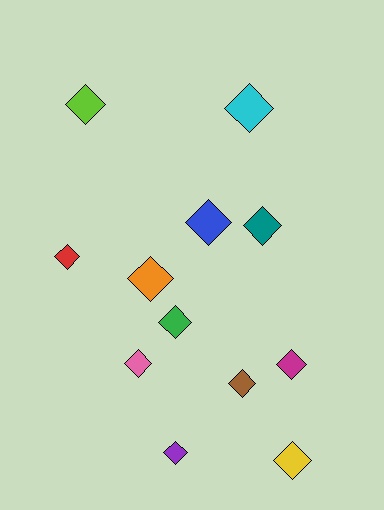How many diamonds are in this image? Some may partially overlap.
There are 12 diamonds.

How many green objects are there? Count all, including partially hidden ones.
There is 1 green object.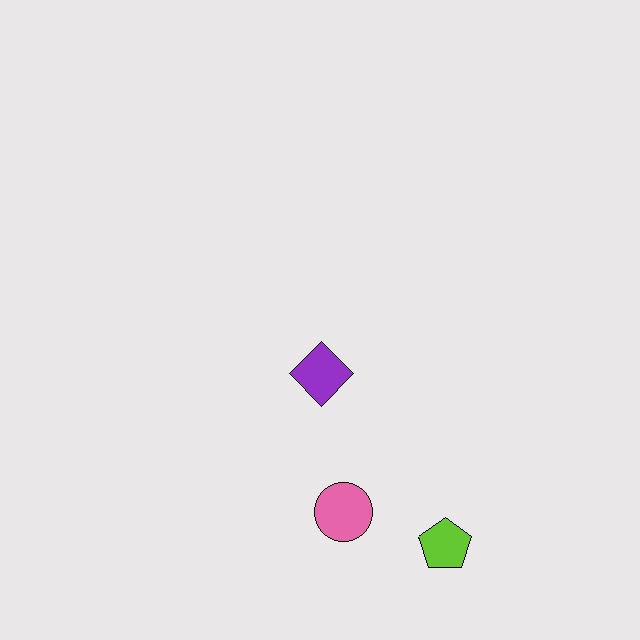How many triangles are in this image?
There are no triangles.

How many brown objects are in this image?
There are no brown objects.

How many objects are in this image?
There are 3 objects.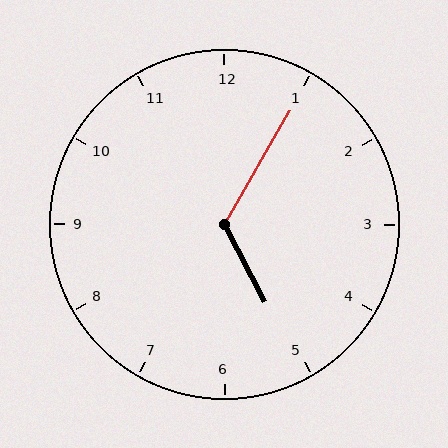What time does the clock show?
5:05.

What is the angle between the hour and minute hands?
Approximately 122 degrees.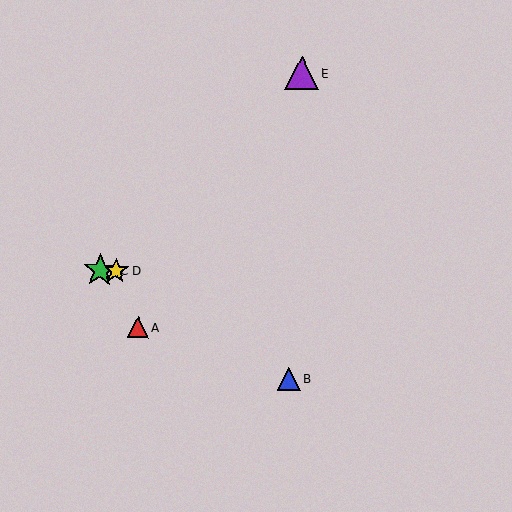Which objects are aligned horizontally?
Objects C, D are aligned horizontally.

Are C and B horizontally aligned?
No, C is at y≈270 and B is at y≈379.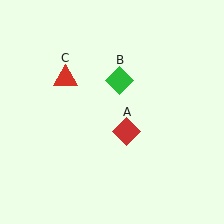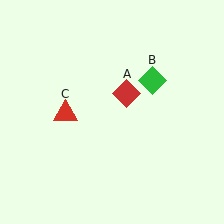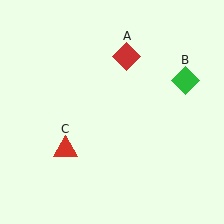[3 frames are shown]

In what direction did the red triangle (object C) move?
The red triangle (object C) moved down.